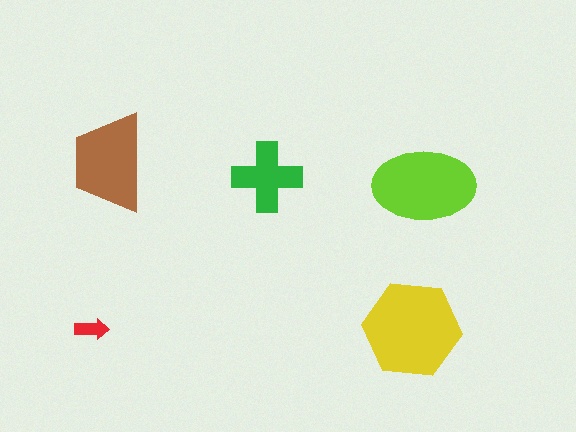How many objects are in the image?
There are 5 objects in the image.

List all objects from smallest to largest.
The red arrow, the green cross, the brown trapezoid, the lime ellipse, the yellow hexagon.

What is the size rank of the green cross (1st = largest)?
4th.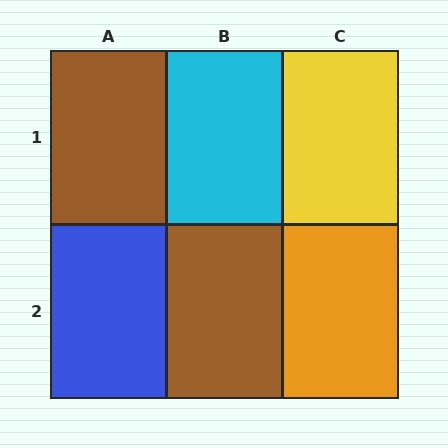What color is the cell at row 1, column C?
Yellow.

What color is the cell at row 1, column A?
Brown.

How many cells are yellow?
1 cell is yellow.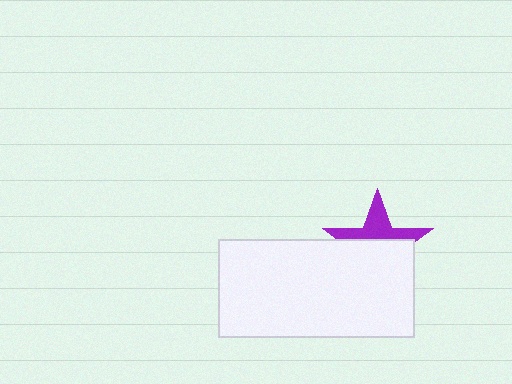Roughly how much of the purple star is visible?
A small part of it is visible (roughly 43%).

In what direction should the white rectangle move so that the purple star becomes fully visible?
The white rectangle should move down. That is the shortest direction to clear the overlap and leave the purple star fully visible.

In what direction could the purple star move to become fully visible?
The purple star could move up. That would shift it out from behind the white rectangle entirely.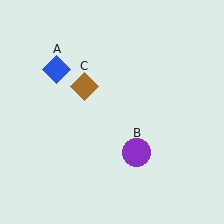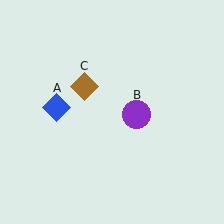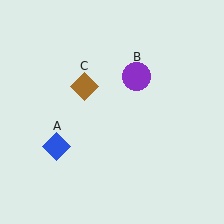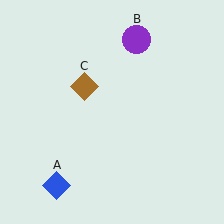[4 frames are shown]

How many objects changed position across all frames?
2 objects changed position: blue diamond (object A), purple circle (object B).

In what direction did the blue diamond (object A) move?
The blue diamond (object A) moved down.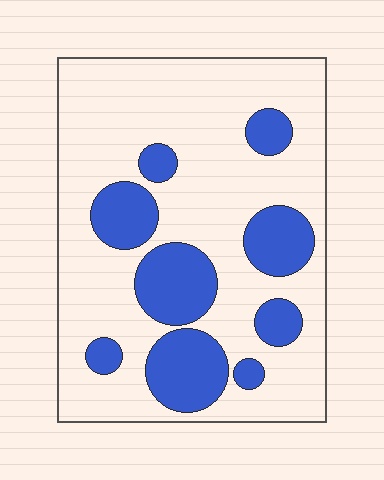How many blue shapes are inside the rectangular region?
9.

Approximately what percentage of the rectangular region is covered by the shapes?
Approximately 25%.